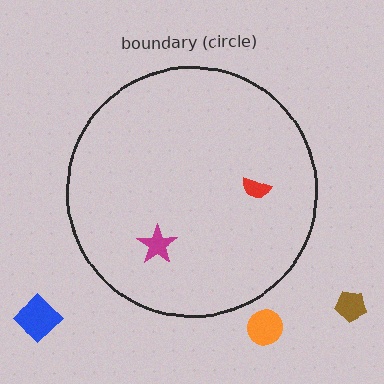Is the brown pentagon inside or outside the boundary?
Outside.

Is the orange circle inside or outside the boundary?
Outside.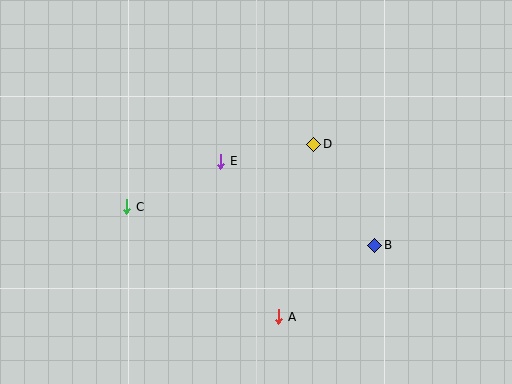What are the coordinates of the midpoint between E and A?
The midpoint between E and A is at (250, 239).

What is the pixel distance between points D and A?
The distance between D and A is 176 pixels.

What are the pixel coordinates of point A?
Point A is at (279, 317).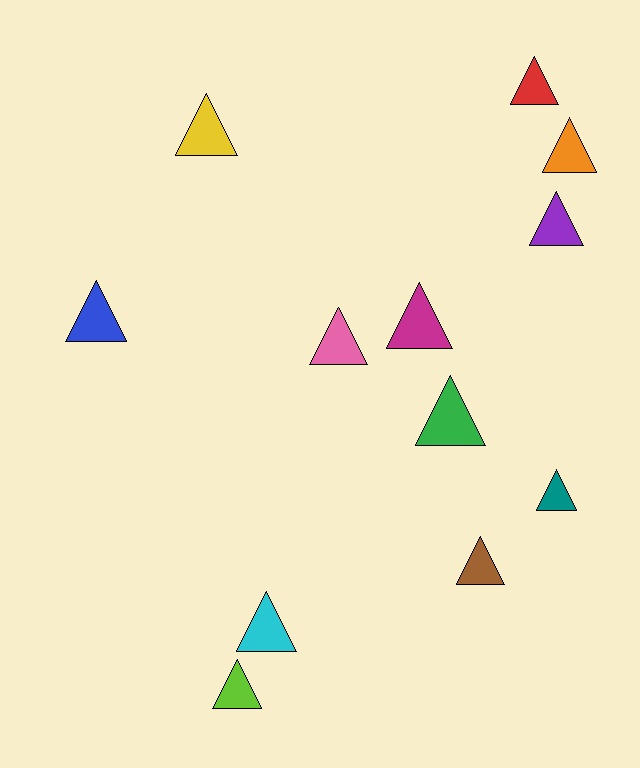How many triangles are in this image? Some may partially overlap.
There are 12 triangles.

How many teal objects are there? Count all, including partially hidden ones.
There is 1 teal object.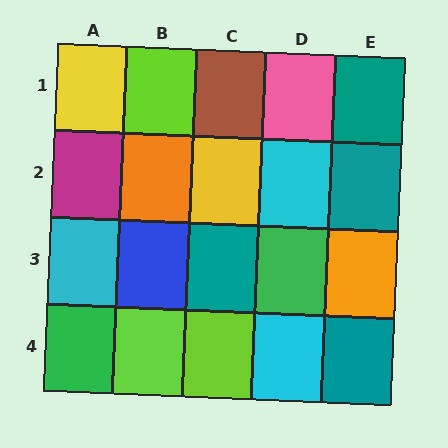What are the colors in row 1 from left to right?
Yellow, lime, brown, pink, teal.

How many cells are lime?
3 cells are lime.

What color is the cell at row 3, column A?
Cyan.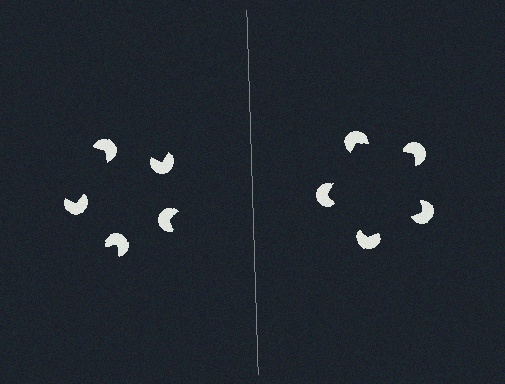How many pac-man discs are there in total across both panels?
10 — 5 on each side.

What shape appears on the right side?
An illusory pentagon.